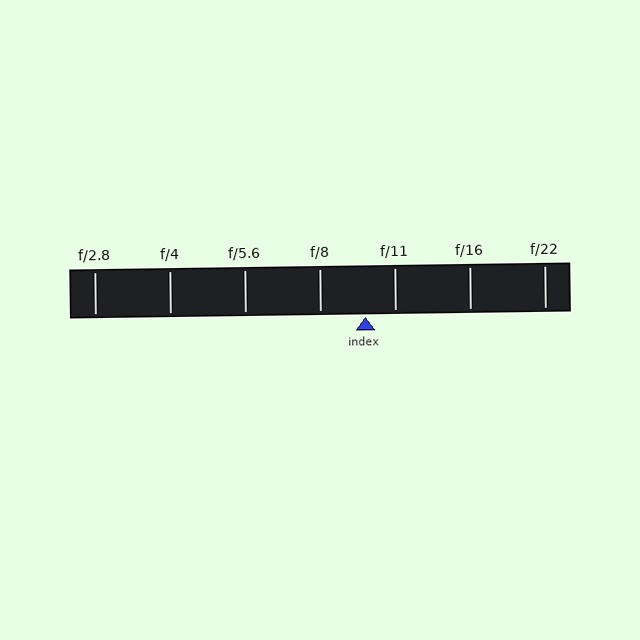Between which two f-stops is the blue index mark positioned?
The index mark is between f/8 and f/11.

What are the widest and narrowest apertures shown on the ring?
The widest aperture shown is f/2.8 and the narrowest is f/22.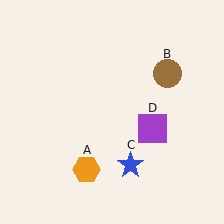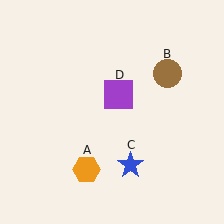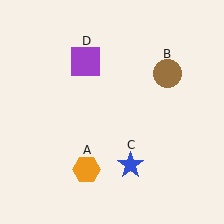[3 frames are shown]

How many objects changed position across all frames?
1 object changed position: purple square (object D).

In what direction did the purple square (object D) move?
The purple square (object D) moved up and to the left.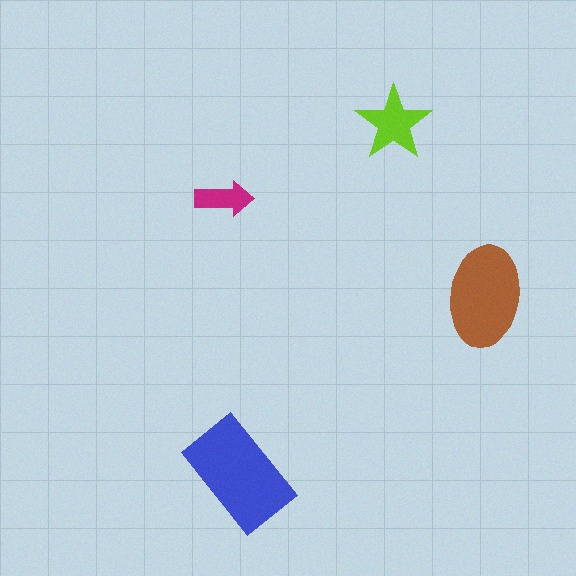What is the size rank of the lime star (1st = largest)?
3rd.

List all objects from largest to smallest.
The blue rectangle, the brown ellipse, the lime star, the magenta arrow.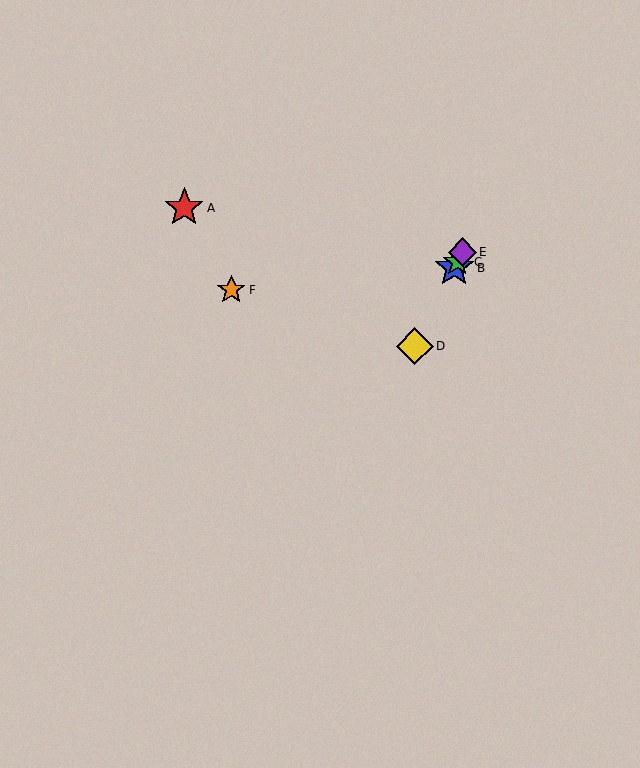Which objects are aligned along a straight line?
Objects B, C, D, E are aligned along a straight line.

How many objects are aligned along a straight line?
4 objects (B, C, D, E) are aligned along a straight line.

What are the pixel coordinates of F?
Object F is at (231, 290).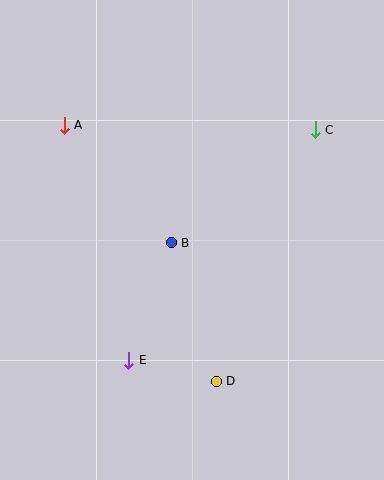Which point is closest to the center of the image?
Point B at (171, 243) is closest to the center.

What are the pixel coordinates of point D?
Point D is at (216, 381).